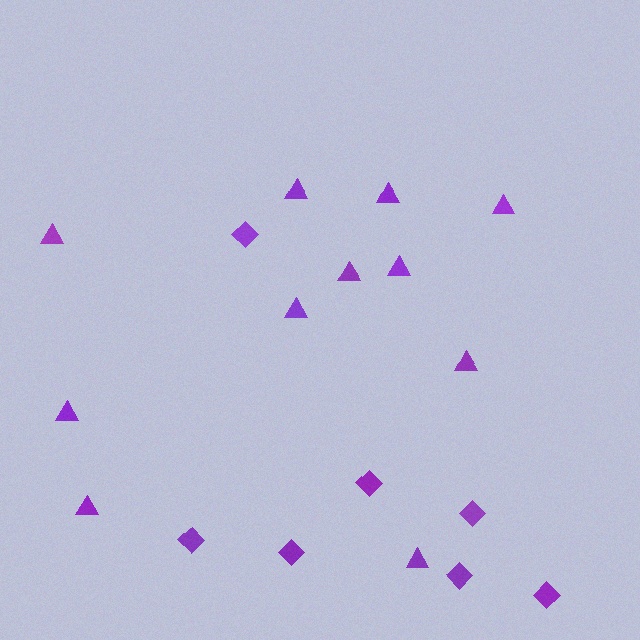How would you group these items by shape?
There are 2 groups: one group of diamonds (7) and one group of triangles (11).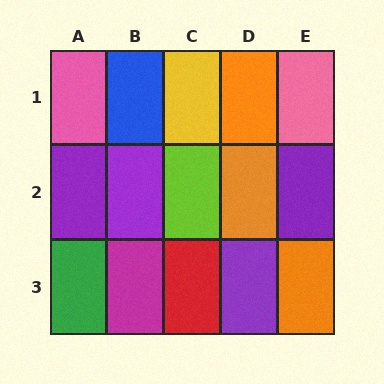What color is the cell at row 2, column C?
Lime.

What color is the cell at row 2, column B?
Purple.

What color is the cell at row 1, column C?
Yellow.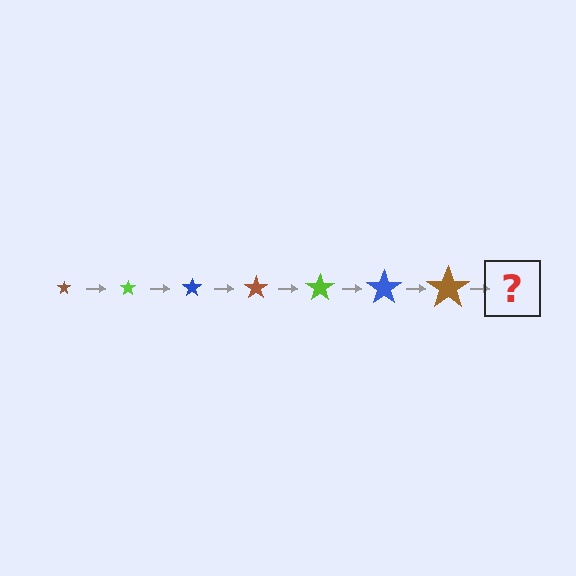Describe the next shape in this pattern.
It should be a lime star, larger than the previous one.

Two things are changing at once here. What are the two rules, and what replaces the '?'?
The two rules are that the star grows larger each step and the color cycles through brown, lime, and blue. The '?' should be a lime star, larger than the previous one.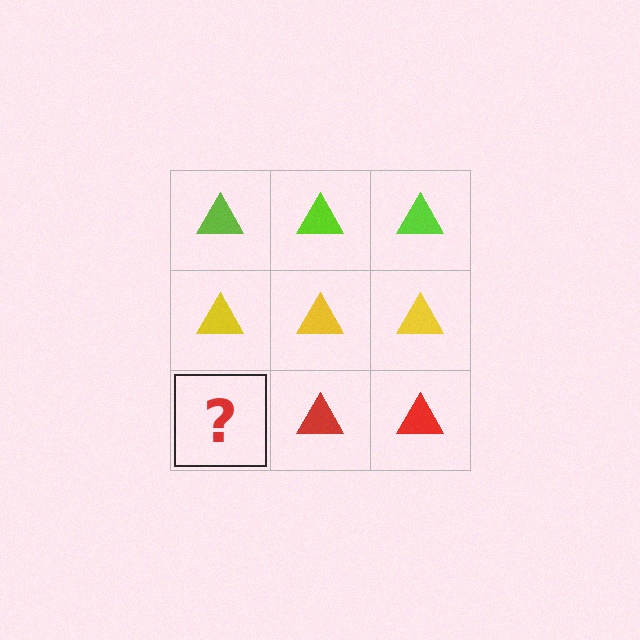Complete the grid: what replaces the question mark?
The question mark should be replaced with a red triangle.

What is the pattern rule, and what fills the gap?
The rule is that each row has a consistent color. The gap should be filled with a red triangle.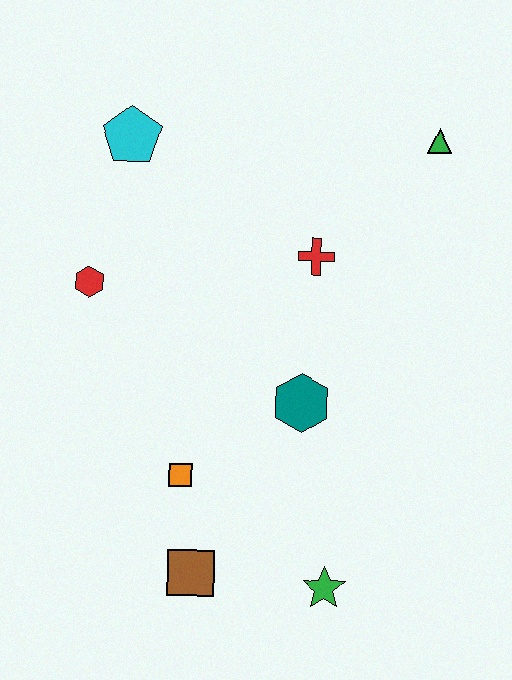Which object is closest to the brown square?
The orange square is closest to the brown square.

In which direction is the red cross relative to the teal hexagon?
The red cross is above the teal hexagon.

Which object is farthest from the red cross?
The brown square is farthest from the red cross.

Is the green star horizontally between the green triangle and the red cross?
Yes